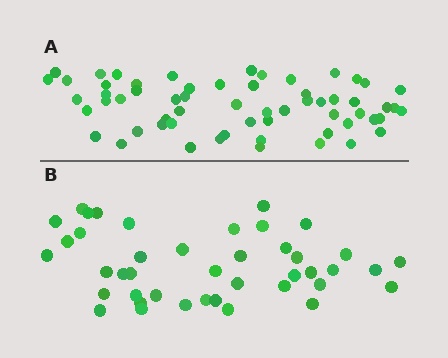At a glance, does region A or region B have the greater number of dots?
Region A (the top region) has more dots.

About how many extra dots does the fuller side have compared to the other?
Region A has approximately 20 more dots than region B.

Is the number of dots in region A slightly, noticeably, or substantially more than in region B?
Region A has noticeably more, but not dramatically so. The ratio is roughly 1.4 to 1.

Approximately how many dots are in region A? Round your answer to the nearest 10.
About 60 dots.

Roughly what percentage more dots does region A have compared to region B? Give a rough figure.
About 45% more.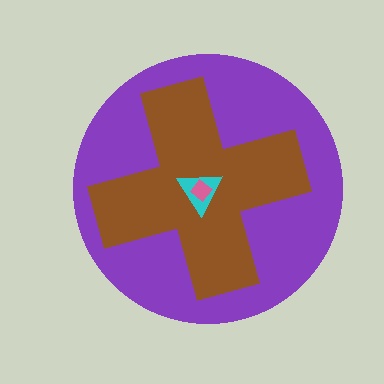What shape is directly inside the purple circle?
The brown cross.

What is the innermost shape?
The pink diamond.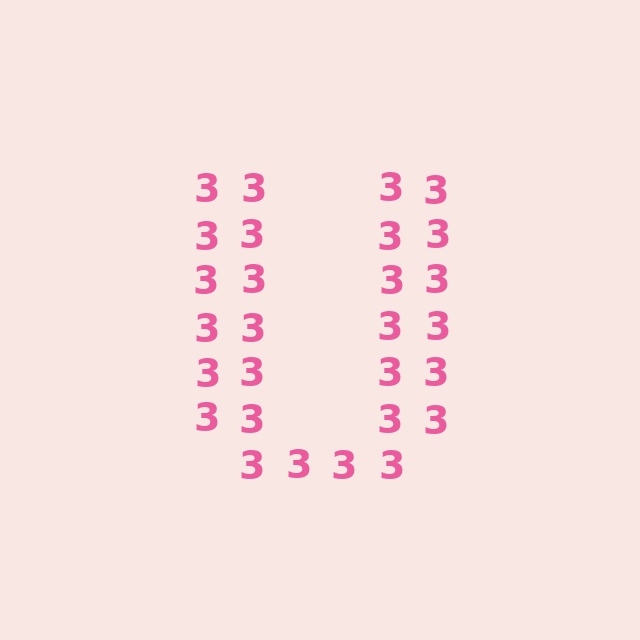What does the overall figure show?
The overall figure shows the letter U.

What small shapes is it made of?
It is made of small digit 3's.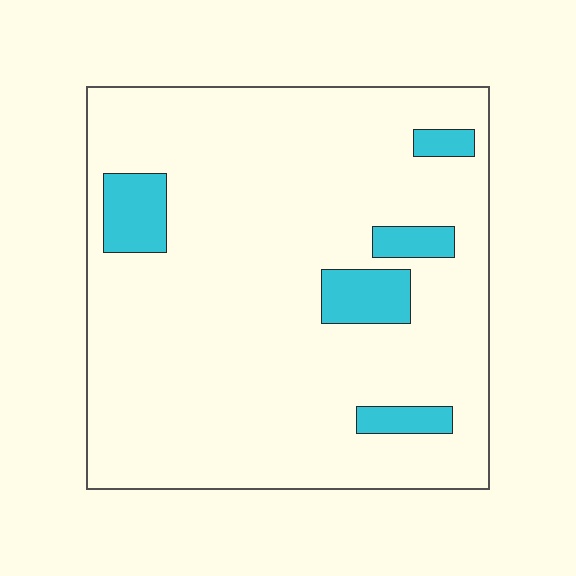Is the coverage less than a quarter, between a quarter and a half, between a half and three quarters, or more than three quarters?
Less than a quarter.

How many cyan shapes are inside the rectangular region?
5.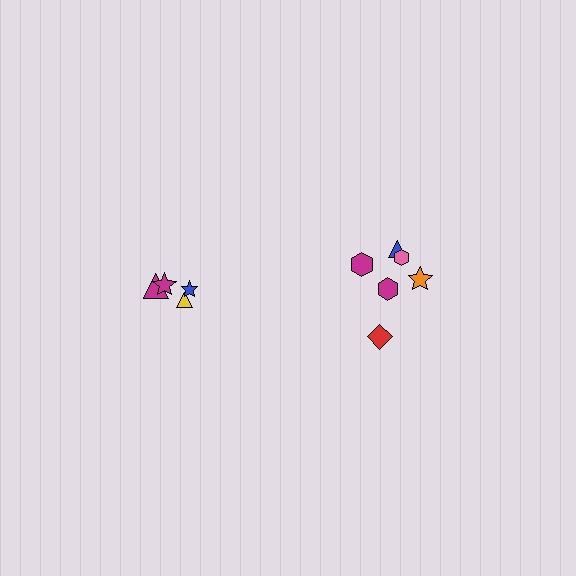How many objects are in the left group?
There are 4 objects.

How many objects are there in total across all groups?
There are 10 objects.